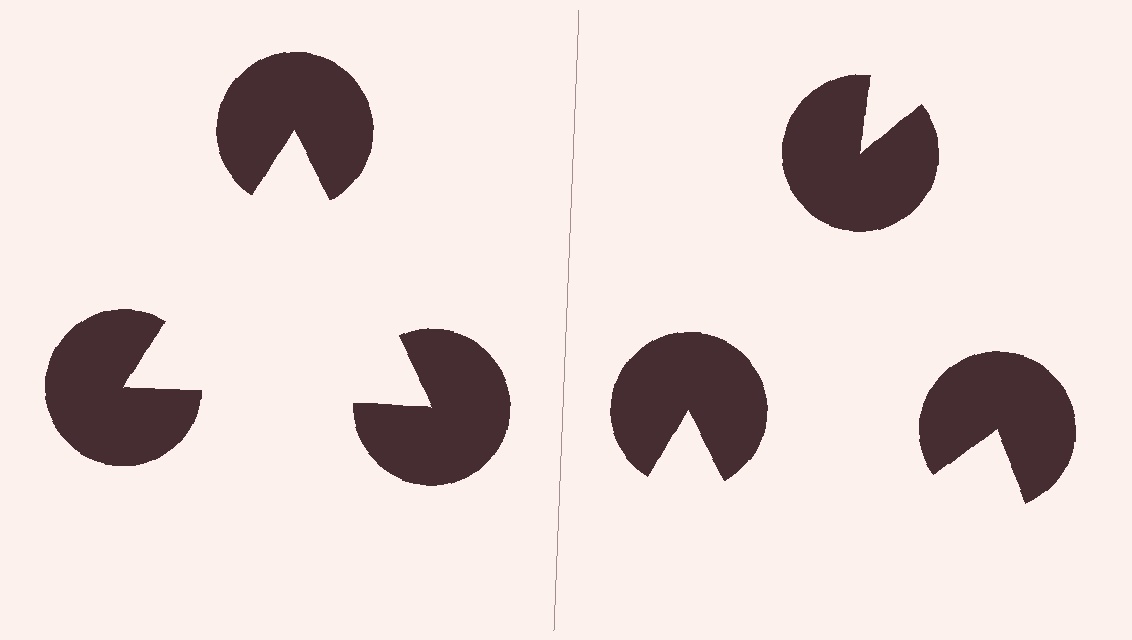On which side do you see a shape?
An illusory triangle appears on the left side. On the right side the wedge cuts are rotated, so no coherent shape forms.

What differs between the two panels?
The pac-man discs are positioned identically on both sides; only the wedge orientations differ. On the left they align to a triangle; on the right they are misaligned.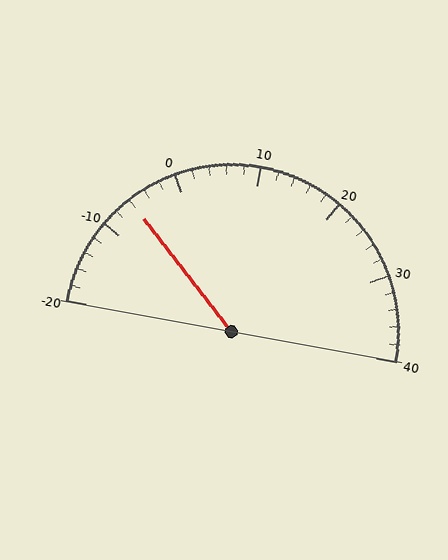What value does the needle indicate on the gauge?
The needle indicates approximately -6.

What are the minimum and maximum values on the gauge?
The gauge ranges from -20 to 40.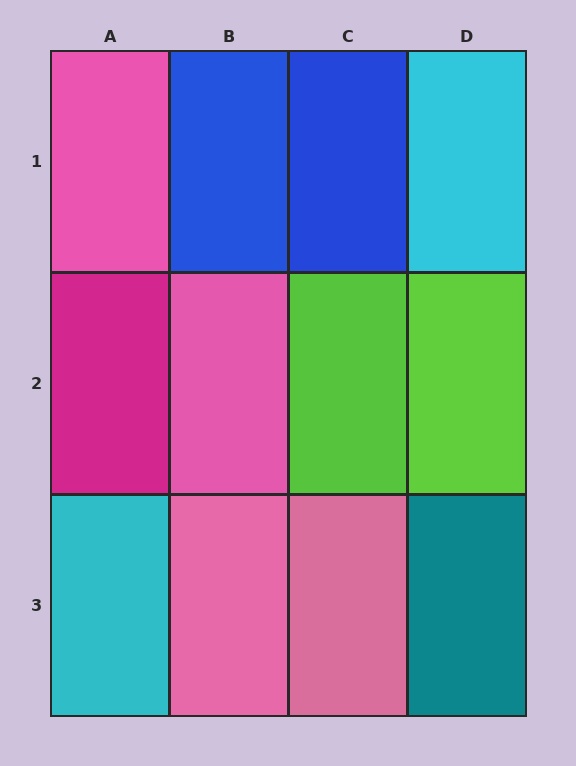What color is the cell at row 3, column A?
Cyan.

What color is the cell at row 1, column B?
Blue.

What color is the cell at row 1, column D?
Cyan.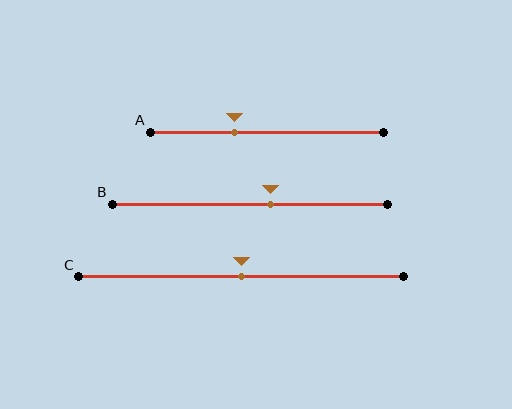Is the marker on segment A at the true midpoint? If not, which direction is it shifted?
No, the marker on segment A is shifted to the left by about 14% of the segment length.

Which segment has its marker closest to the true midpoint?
Segment C has its marker closest to the true midpoint.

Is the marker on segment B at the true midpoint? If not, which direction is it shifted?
No, the marker on segment B is shifted to the right by about 7% of the segment length.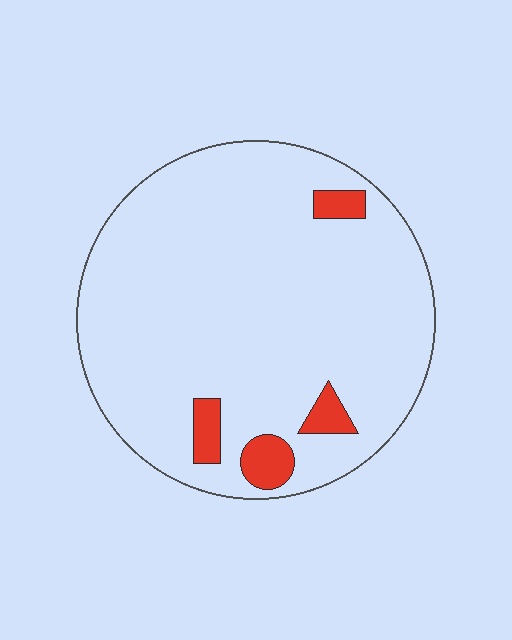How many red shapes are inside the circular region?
4.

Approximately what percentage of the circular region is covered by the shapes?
Approximately 5%.